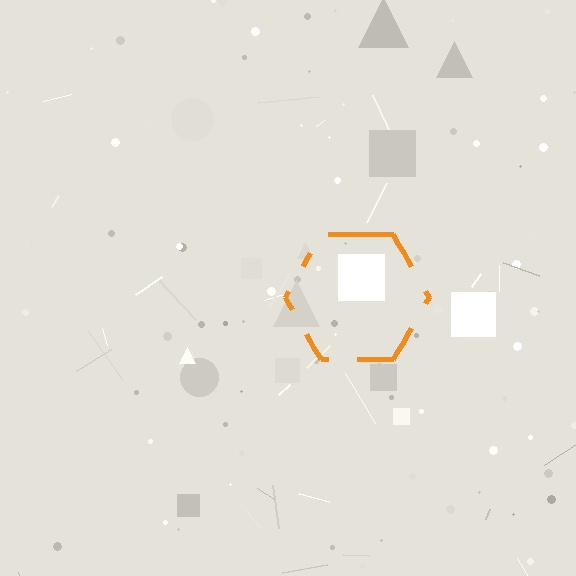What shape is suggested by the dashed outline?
The dashed outline suggests a hexagon.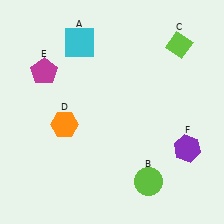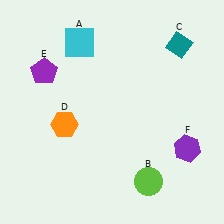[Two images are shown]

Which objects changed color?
C changed from lime to teal. E changed from magenta to purple.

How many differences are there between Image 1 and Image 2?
There are 2 differences between the two images.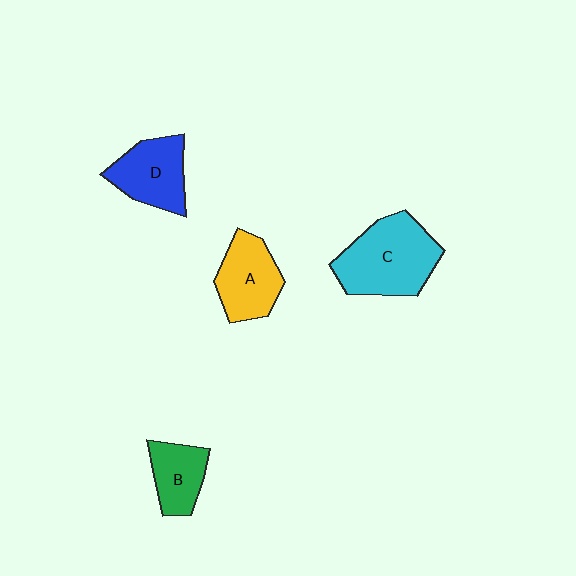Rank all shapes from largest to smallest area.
From largest to smallest: C (cyan), A (yellow), D (blue), B (green).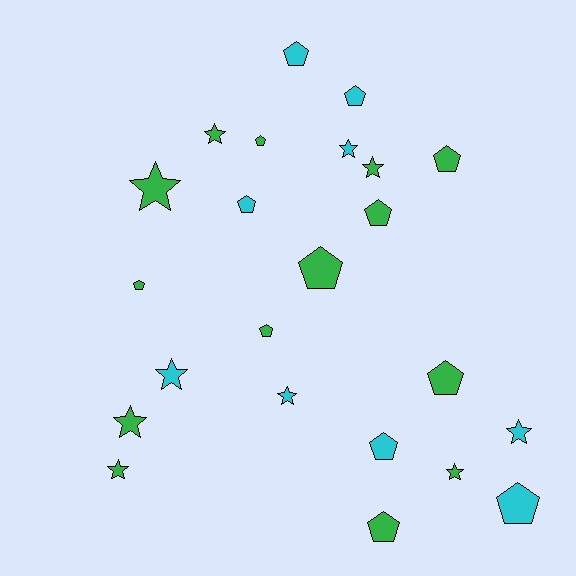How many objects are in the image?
There are 23 objects.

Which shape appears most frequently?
Pentagon, with 13 objects.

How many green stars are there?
There are 6 green stars.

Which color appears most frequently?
Green, with 14 objects.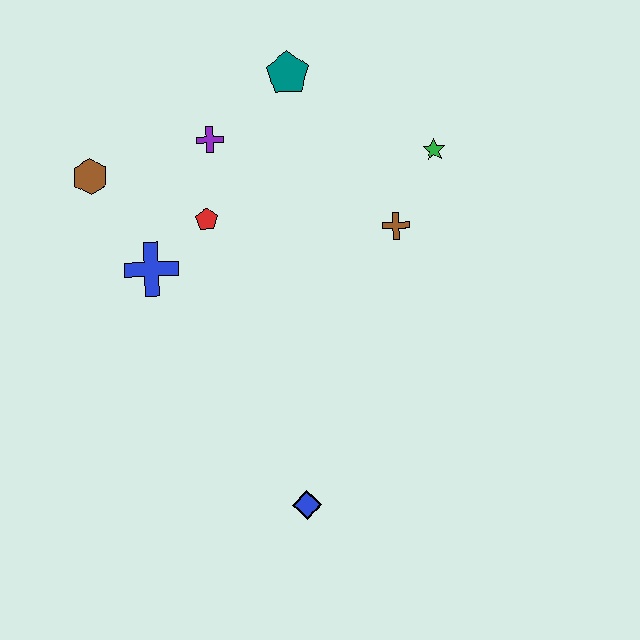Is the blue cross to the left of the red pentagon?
Yes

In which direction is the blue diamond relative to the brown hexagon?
The blue diamond is below the brown hexagon.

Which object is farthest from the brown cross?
The brown hexagon is farthest from the brown cross.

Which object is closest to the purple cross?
The red pentagon is closest to the purple cross.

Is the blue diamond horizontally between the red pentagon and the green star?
Yes